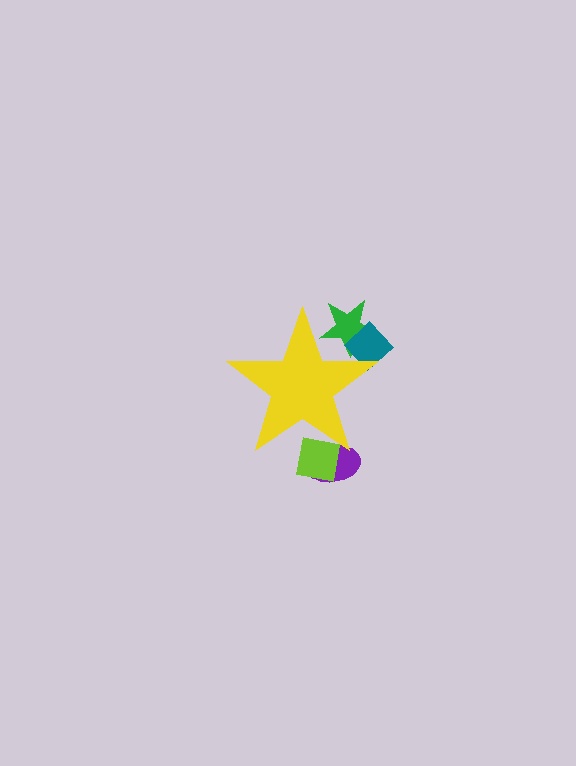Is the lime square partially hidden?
Yes, the lime square is partially hidden behind the yellow star.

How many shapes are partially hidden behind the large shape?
4 shapes are partially hidden.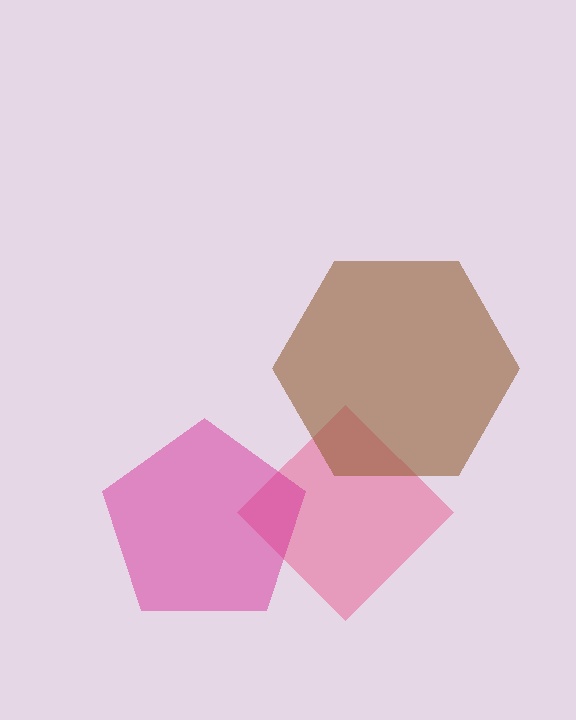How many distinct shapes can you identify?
There are 3 distinct shapes: a pink diamond, a brown hexagon, a magenta pentagon.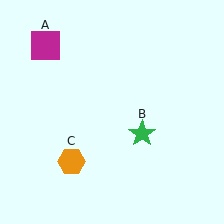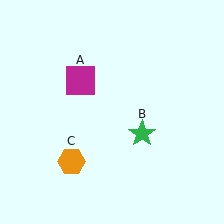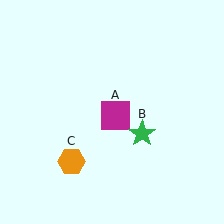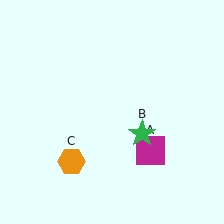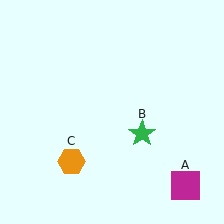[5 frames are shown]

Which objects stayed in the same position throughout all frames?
Green star (object B) and orange hexagon (object C) remained stationary.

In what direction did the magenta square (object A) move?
The magenta square (object A) moved down and to the right.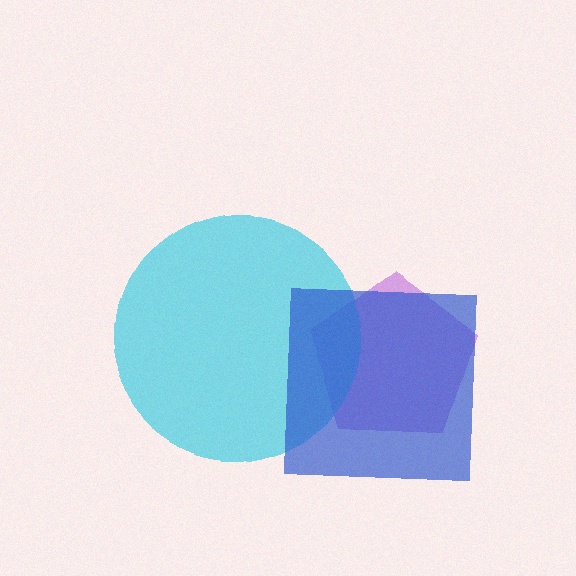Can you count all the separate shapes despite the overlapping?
Yes, there are 3 separate shapes.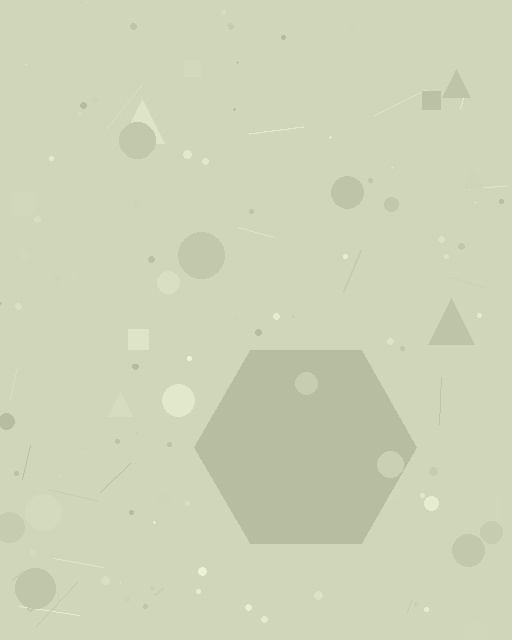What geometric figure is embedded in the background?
A hexagon is embedded in the background.